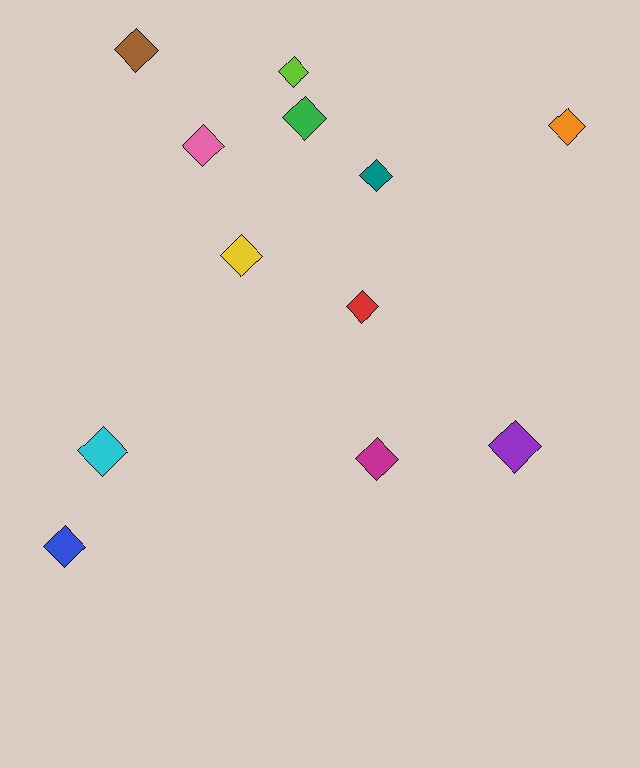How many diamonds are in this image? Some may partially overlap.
There are 12 diamonds.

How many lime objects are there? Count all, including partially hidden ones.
There is 1 lime object.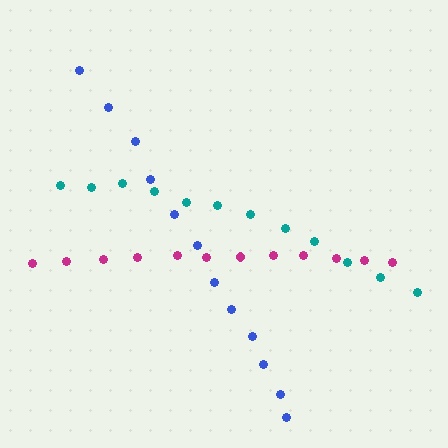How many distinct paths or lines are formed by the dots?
There are 3 distinct paths.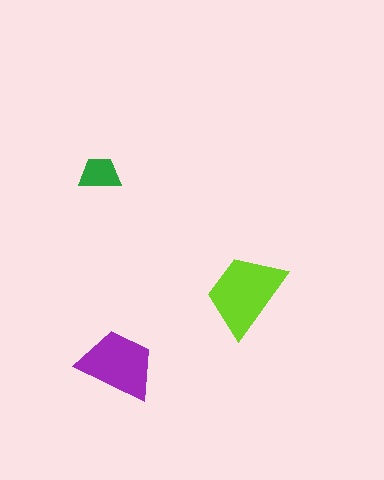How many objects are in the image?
There are 3 objects in the image.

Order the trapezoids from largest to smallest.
the lime one, the purple one, the green one.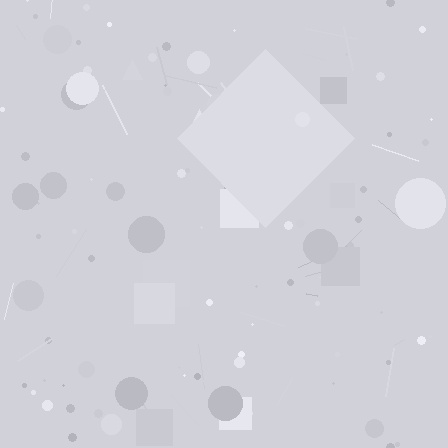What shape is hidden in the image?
A diamond is hidden in the image.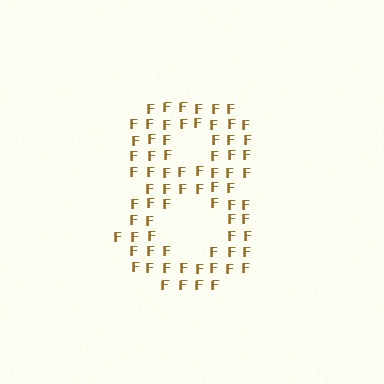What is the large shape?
The large shape is the digit 8.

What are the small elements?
The small elements are letter F's.